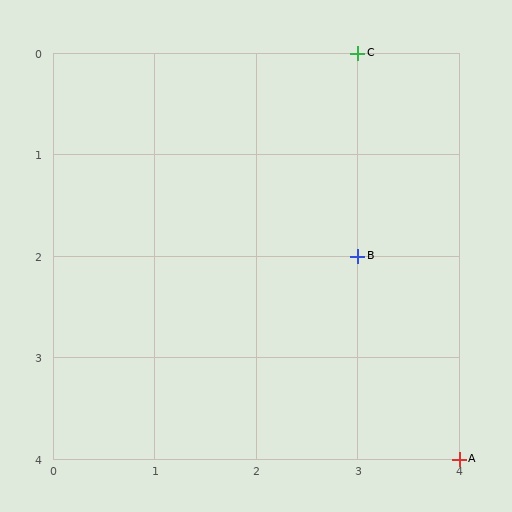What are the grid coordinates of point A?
Point A is at grid coordinates (4, 4).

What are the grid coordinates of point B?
Point B is at grid coordinates (3, 2).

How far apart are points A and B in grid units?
Points A and B are 1 column and 2 rows apart (about 2.2 grid units diagonally).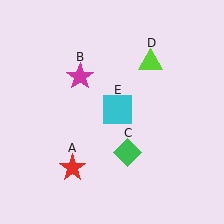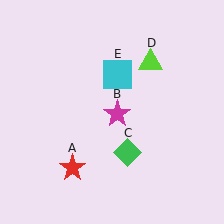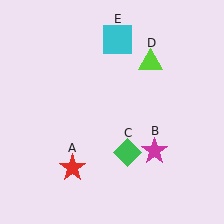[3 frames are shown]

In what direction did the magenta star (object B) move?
The magenta star (object B) moved down and to the right.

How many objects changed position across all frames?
2 objects changed position: magenta star (object B), cyan square (object E).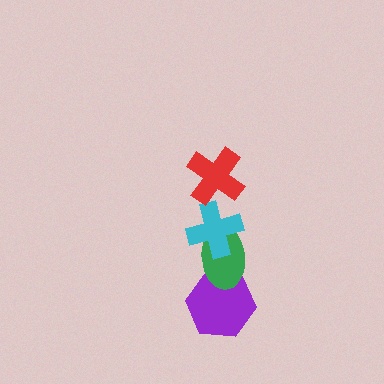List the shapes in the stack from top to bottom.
From top to bottom: the red cross, the cyan cross, the green ellipse, the purple hexagon.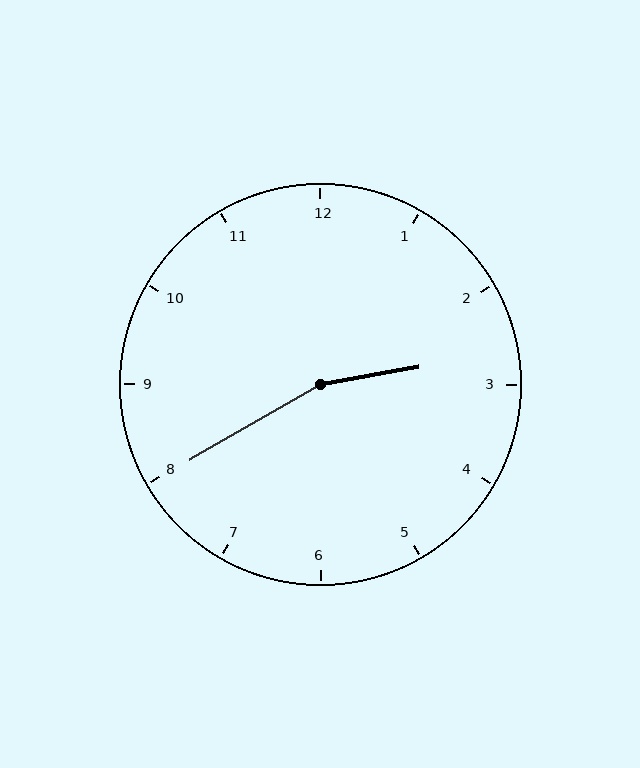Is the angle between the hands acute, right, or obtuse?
It is obtuse.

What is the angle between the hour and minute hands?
Approximately 160 degrees.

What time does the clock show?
2:40.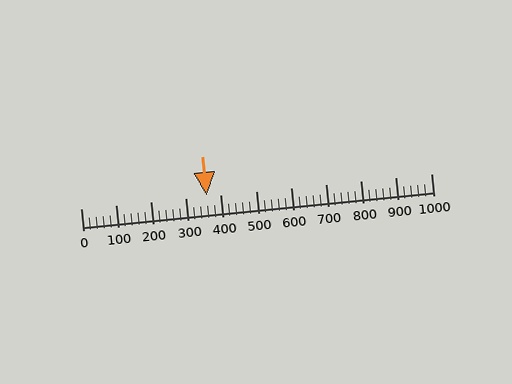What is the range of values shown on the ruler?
The ruler shows values from 0 to 1000.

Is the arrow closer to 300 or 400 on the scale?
The arrow is closer to 400.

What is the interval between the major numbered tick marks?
The major tick marks are spaced 100 units apart.